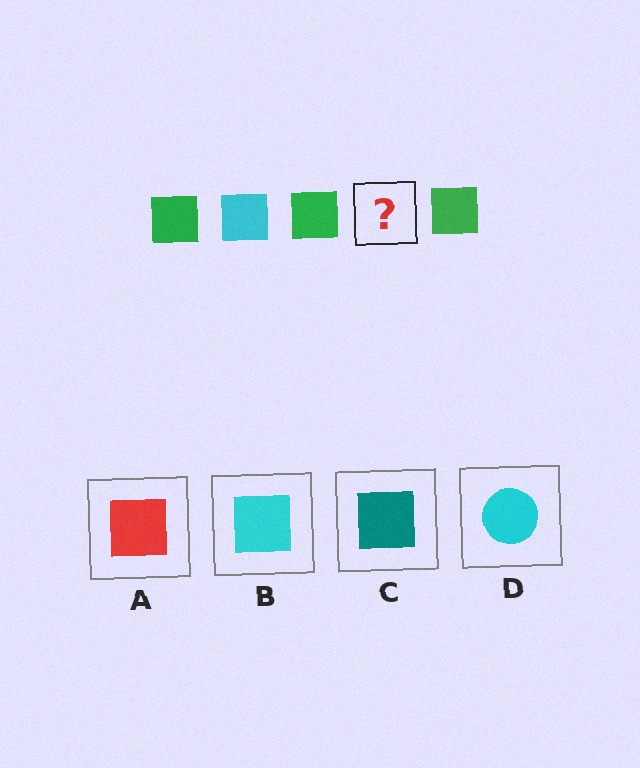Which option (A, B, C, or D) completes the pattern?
B.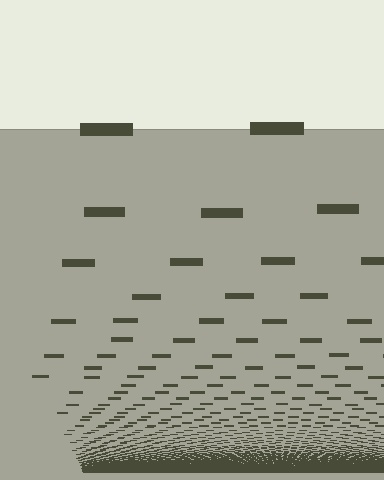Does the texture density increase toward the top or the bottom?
Density increases toward the bottom.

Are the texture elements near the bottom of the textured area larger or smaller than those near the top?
Smaller. The gradient is inverted — elements near the bottom are smaller and denser.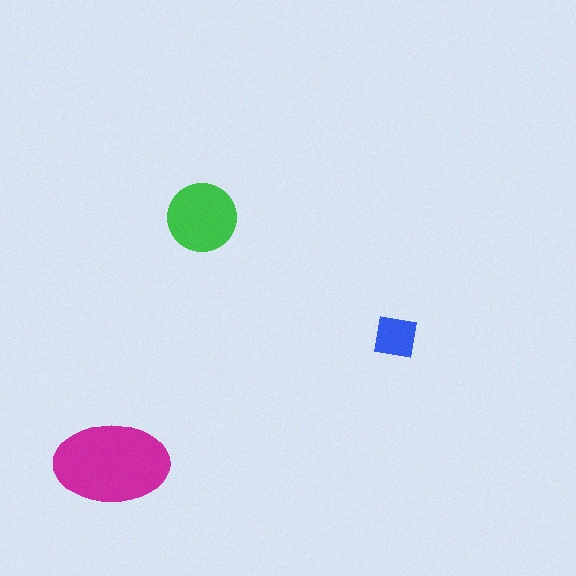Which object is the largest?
The magenta ellipse.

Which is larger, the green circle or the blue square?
The green circle.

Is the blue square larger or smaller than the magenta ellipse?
Smaller.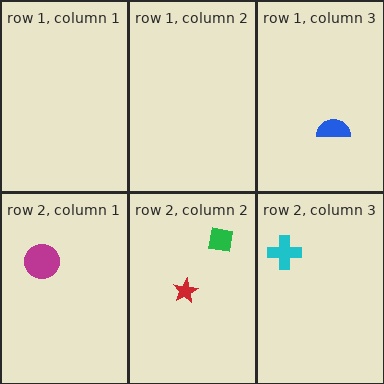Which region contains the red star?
The row 2, column 2 region.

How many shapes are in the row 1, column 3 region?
1.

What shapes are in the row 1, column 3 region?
The blue semicircle.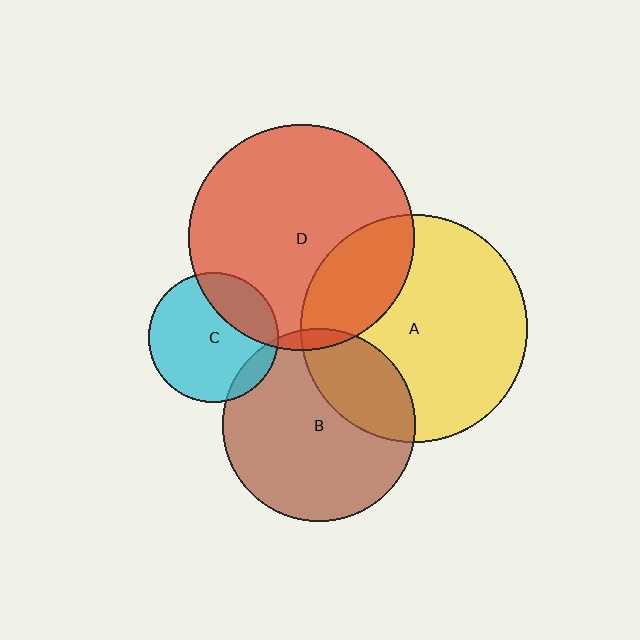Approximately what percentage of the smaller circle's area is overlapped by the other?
Approximately 25%.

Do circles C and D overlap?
Yes.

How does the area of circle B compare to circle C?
Approximately 2.2 times.